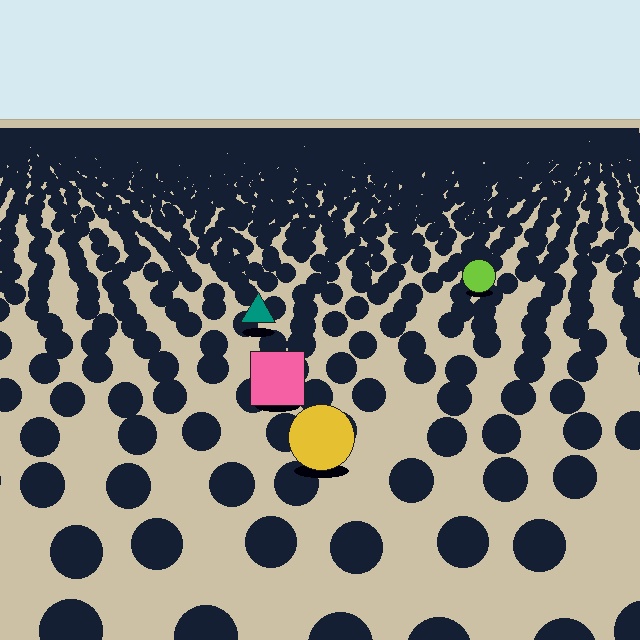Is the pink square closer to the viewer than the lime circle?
Yes. The pink square is closer — you can tell from the texture gradient: the ground texture is coarser near it.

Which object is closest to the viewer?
The yellow circle is closest. The texture marks near it are larger and more spread out.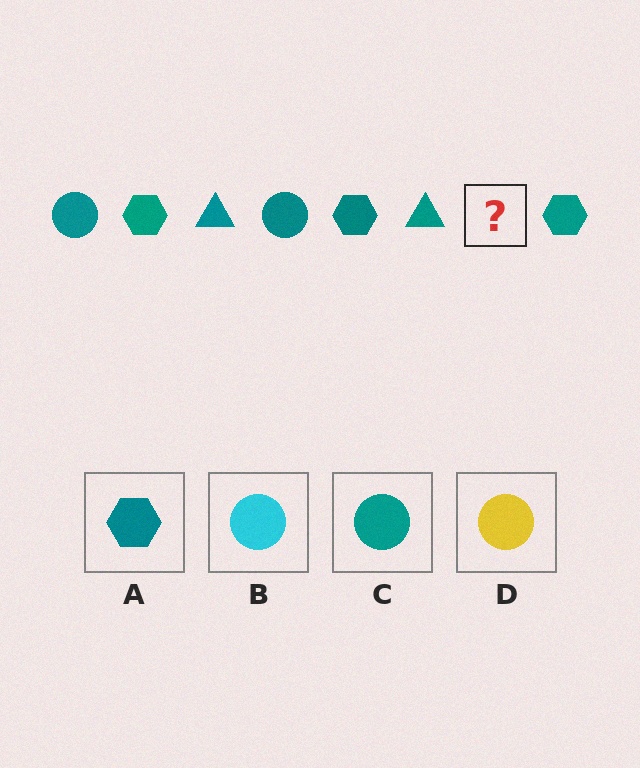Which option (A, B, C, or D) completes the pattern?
C.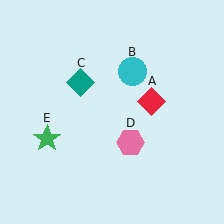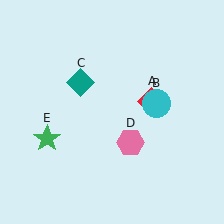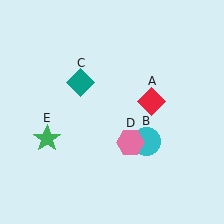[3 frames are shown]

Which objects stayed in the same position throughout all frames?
Red diamond (object A) and teal diamond (object C) and pink hexagon (object D) and green star (object E) remained stationary.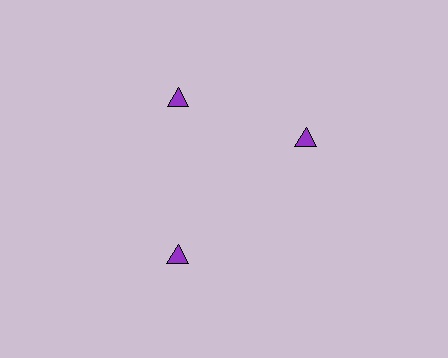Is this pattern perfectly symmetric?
No. The 3 purple triangles are arranged in a ring, but one element near the 3 o'clock position is rotated out of alignment along the ring, breaking the 3-fold rotational symmetry.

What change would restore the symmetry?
The symmetry would be restored by rotating it back into even spacing with its neighbors so that all 3 triangles sit at equal angles and equal distance from the center.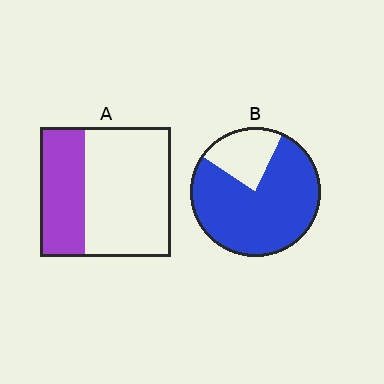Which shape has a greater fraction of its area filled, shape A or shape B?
Shape B.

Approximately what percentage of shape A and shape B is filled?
A is approximately 35% and B is approximately 80%.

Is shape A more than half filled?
No.